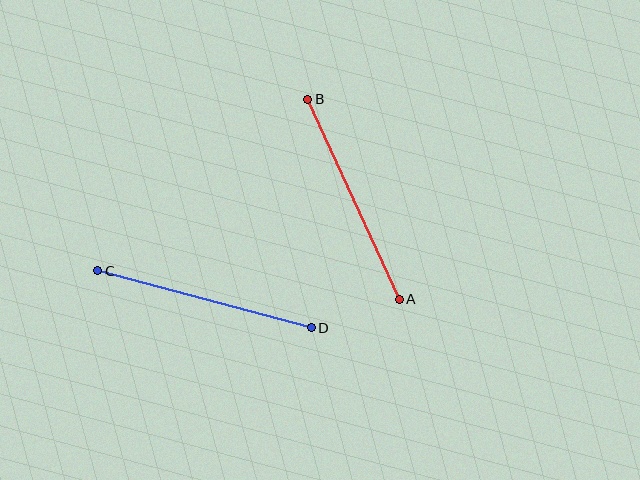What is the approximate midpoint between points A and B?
The midpoint is at approximately (354, 199) pixels.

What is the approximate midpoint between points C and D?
The midpoint is at approximately (204, 299) pixels.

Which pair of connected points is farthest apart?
Points C and D are farthest apart.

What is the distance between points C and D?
The distance is approximately 221 pixels.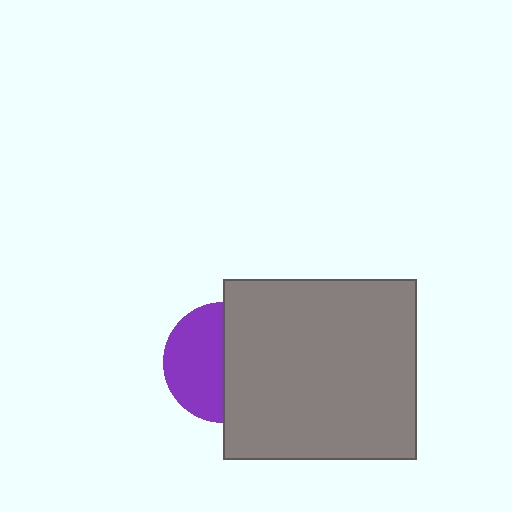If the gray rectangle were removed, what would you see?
You would see the complete purple circle.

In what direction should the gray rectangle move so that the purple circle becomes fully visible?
The gray rectangle should move right. That is the shortest direction to clear the overlap and leave the purple circle fully visible.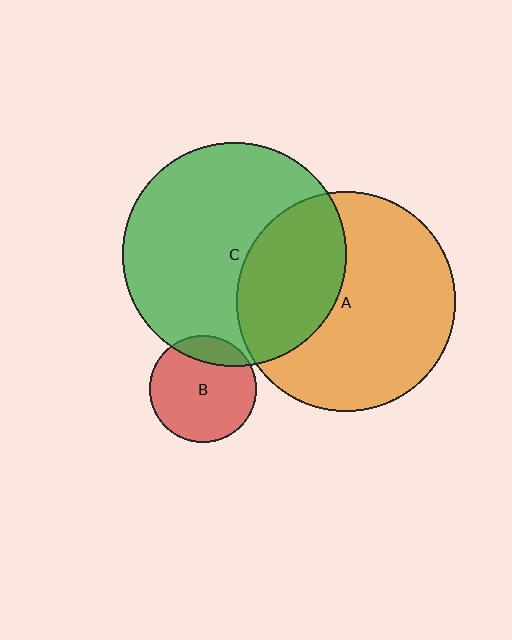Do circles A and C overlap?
Yes.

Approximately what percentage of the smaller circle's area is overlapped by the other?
Approximately 35%.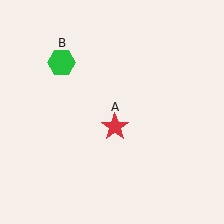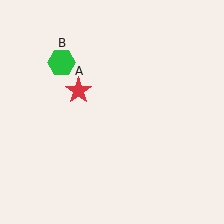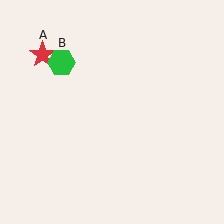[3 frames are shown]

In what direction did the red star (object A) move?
The red star (object A) moved up and to the left.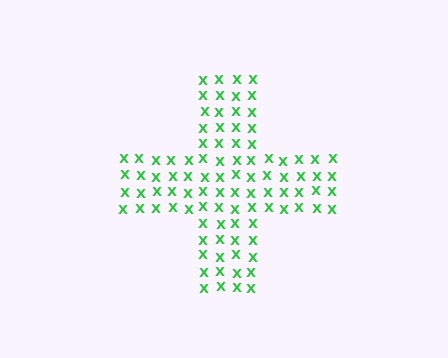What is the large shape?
The large shape is a cross.